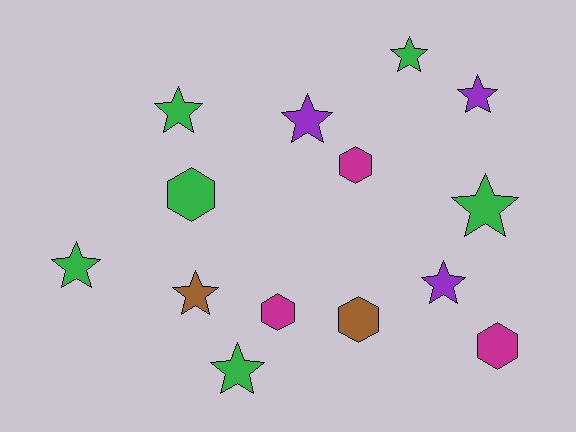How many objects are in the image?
There are 14 objects.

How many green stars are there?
There are 5 green stars.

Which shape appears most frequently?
Star, with 9 objects.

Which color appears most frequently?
Green, with 6 objects.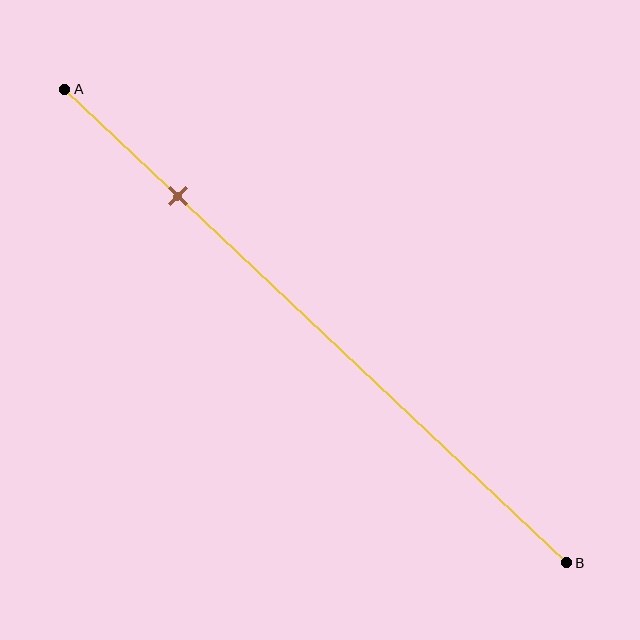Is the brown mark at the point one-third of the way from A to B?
No, the mark is at about 25% from A, not at the 33% one-third point.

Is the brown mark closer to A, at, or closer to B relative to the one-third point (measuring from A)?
The brown mark is closer to point A than the one-third point of segment AB.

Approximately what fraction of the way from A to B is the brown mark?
The brown mark is approximately 25% of the way from A to B.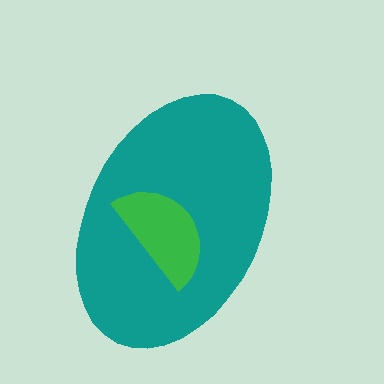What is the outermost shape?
The teal ellipse.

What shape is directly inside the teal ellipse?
The green semicircle.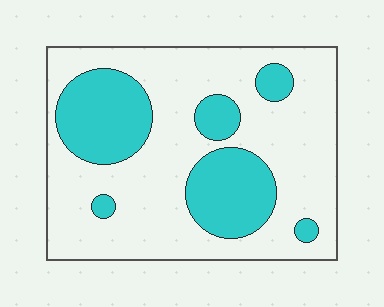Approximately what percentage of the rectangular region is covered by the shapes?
Approximately 30%.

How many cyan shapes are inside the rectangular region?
6.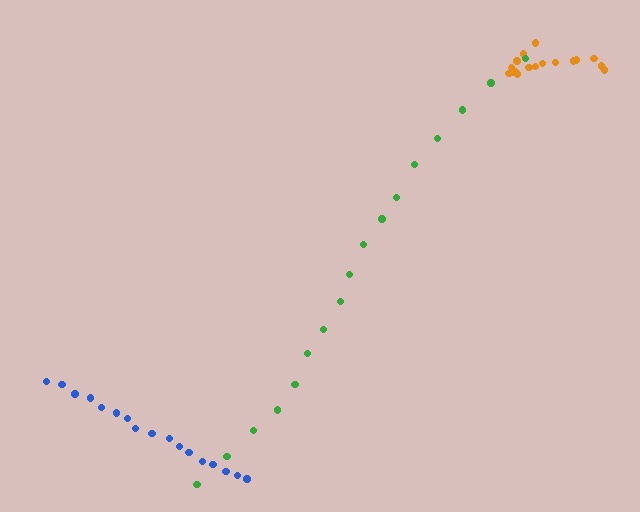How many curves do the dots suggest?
There are 3 distinct paths.